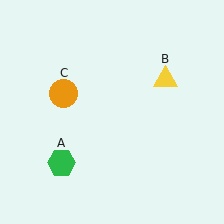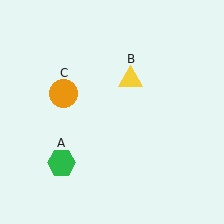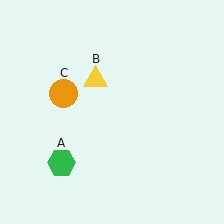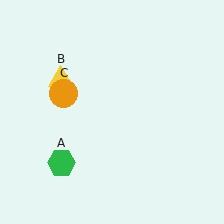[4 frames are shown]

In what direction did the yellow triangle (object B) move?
The yellow triangle (object B) moved left.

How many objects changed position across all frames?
1 object changed position: yellow triangle (object B).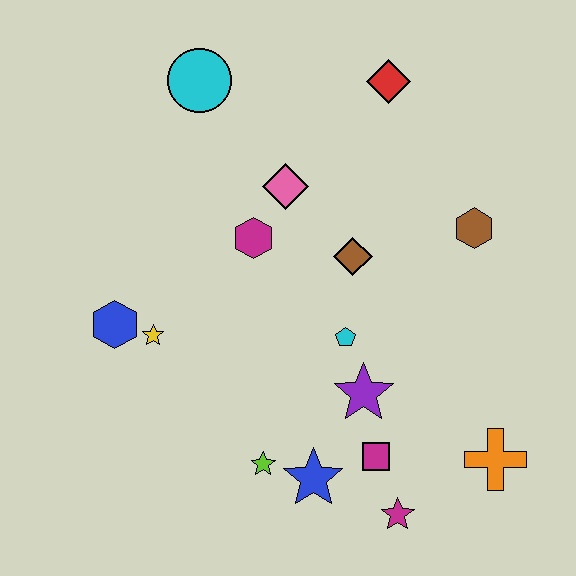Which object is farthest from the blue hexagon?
The orange cross is farthest from the blue hexagon.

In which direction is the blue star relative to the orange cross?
The blue star is to the left of the orange cross.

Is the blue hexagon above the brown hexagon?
No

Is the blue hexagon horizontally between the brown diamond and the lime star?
No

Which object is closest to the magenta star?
The magenta square is closest to the magenta star.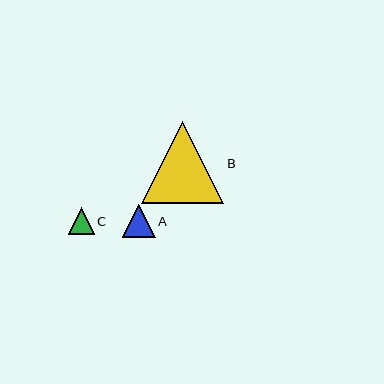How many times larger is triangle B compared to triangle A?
Triangle B is approximately 2.5 times the size of triangle A.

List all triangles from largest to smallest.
From largest to smallest: B, A, C.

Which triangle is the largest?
Triangle B is the largest with a size of approximately 82 pixels.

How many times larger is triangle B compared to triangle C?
Triangle B is approximately 3.1 times the size of triangle C.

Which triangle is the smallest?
Triangle C is the smallest with a size of approximately 26 pixels.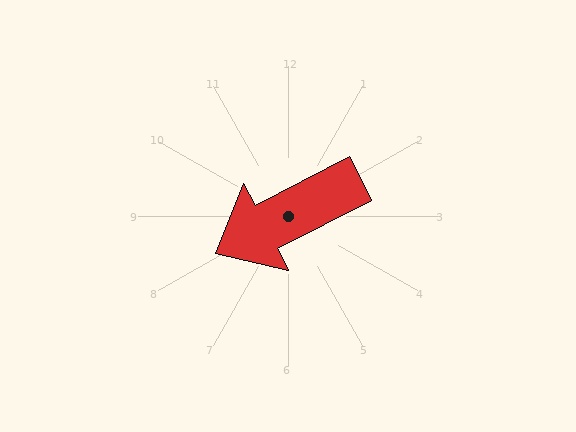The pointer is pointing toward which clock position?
Roughly 8 o'clock.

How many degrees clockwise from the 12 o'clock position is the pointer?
Approximately 243 degrees.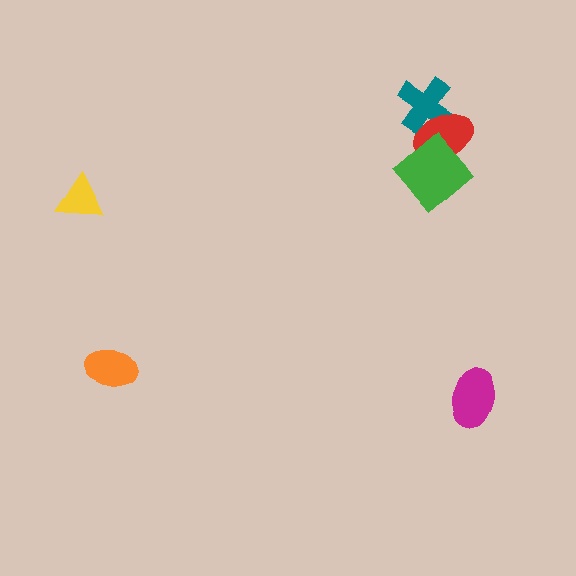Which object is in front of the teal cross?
The red ellipse is in front of the teal cross.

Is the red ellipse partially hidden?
Yes, it is partially covered by another shape.